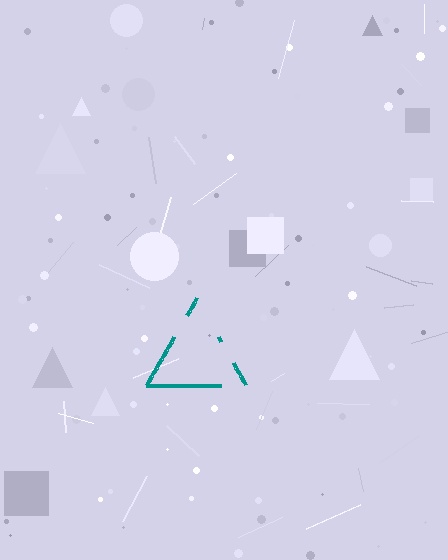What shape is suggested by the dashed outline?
The dashed outline suggests a triangle.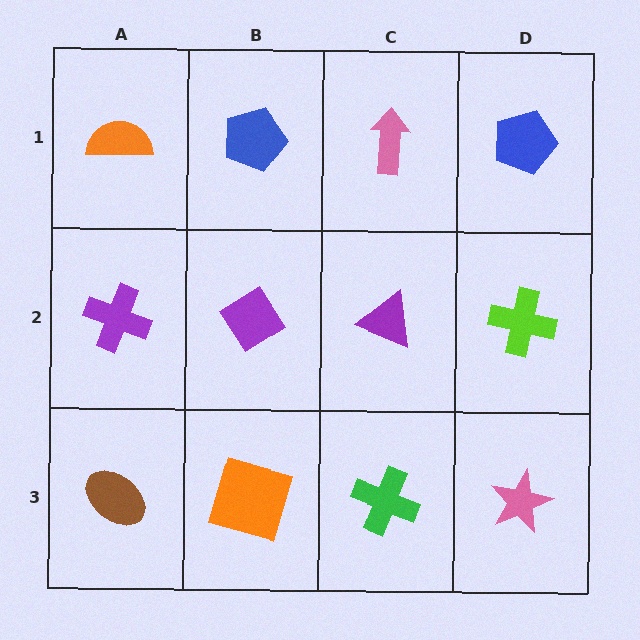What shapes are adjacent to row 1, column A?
A purple cross (row 2, column A), a blue pentagon (row 1, column B).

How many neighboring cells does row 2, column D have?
3.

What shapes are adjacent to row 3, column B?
A purple diamond (row 2, column B), a brown ellipse (row 3, column A), a green cross (row 3, column C).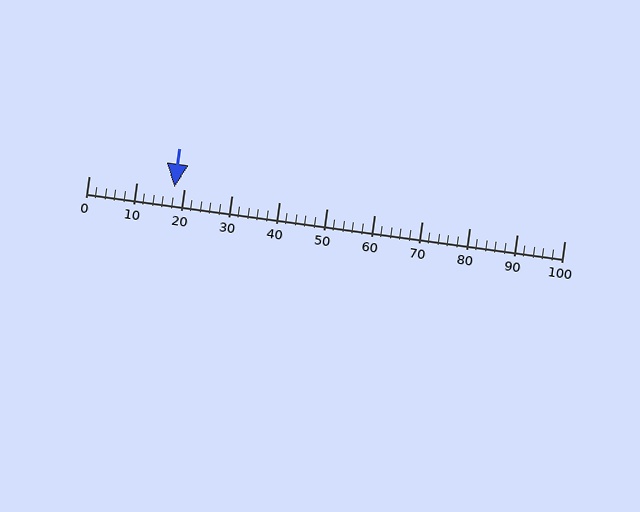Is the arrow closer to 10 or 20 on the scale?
The arrow is closer to 20.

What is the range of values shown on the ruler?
The ruler shows values from 0 to 100.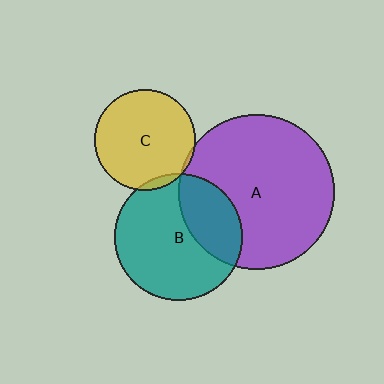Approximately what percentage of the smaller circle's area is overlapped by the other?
Approximately 30%.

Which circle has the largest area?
Circle A (purple).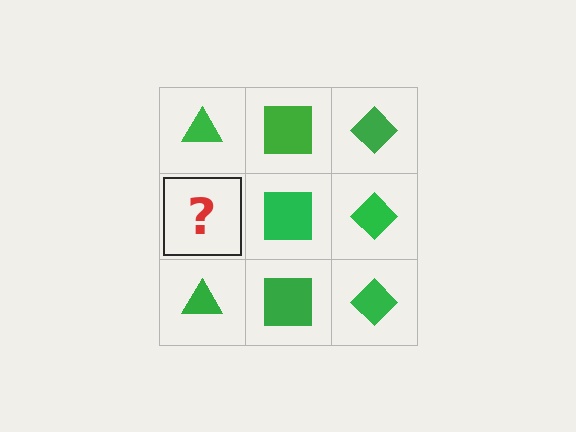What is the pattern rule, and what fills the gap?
The rule is that each column has a consistent shape. The gap should be filled with a green triangle.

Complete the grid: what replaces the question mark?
The question mark should be replaced with a green triangle.